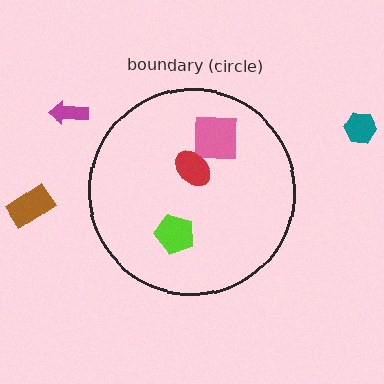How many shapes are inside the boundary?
3 inside, 3 outside.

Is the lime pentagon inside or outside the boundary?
Inside.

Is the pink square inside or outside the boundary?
Inside.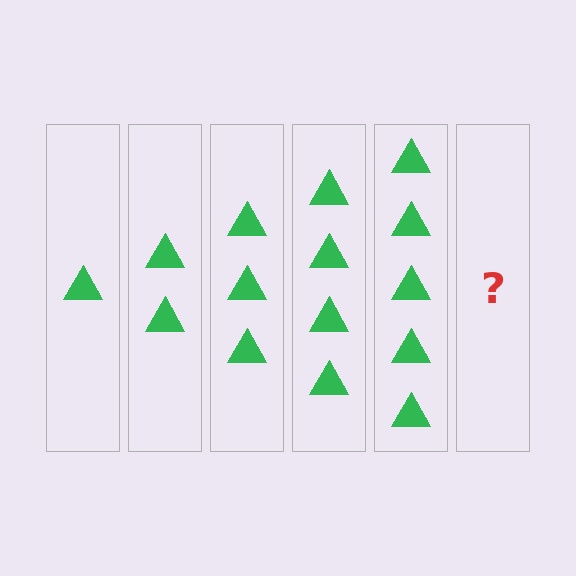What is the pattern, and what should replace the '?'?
The pattern is that each step adds one more triangle. The '?' should be 6 triangles.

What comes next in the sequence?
The next element should be 6 triangles.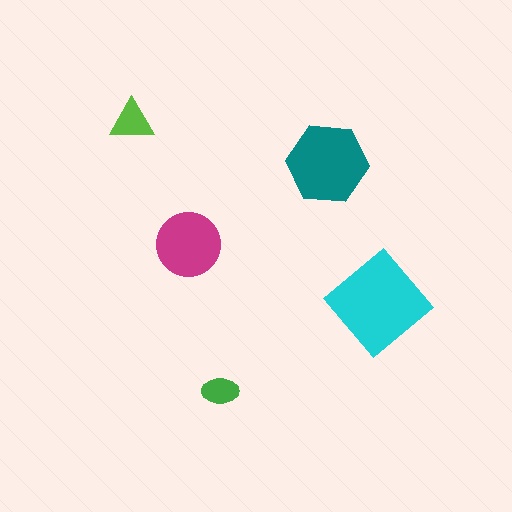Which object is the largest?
The cyan diamond.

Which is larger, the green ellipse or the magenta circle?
The magenta circle.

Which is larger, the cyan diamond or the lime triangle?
The cyan diamond.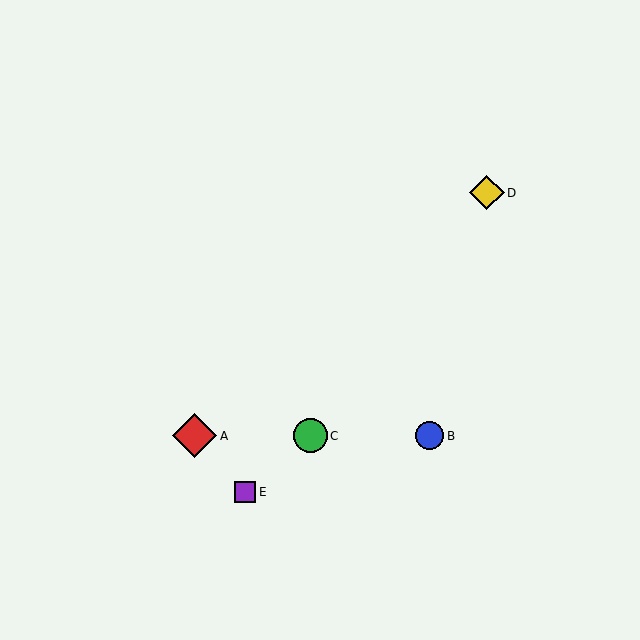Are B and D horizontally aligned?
No, B is at y≈436 and D is at y≈193.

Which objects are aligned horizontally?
Objects A, B, C are aligned horizontally.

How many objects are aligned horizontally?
3 objects (A, B, C) are aligned horizontally.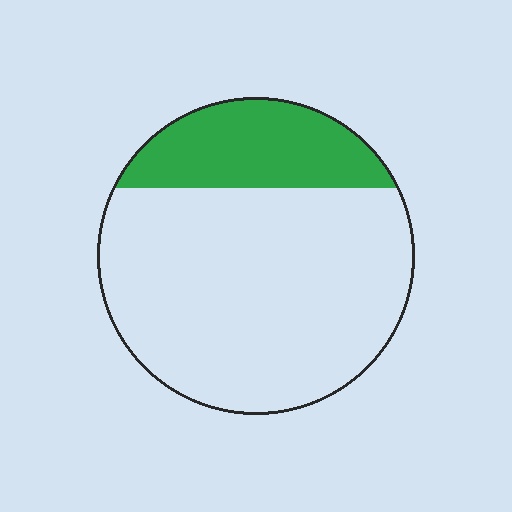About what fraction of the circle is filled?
About one quarter (1/4).